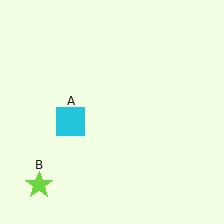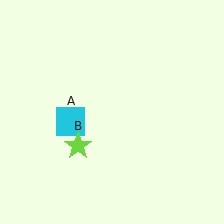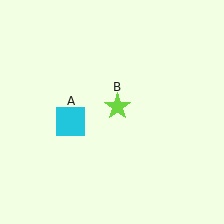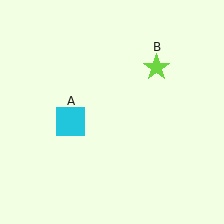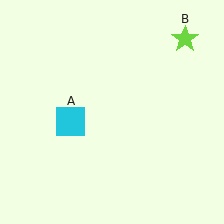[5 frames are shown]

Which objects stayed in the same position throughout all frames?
Cyan square (object A) remained stationary.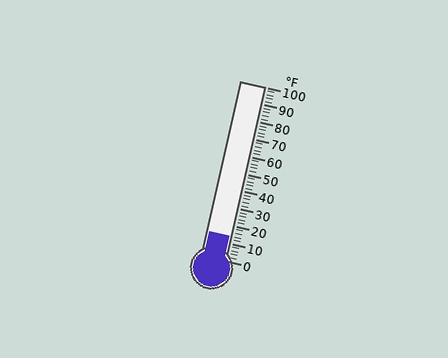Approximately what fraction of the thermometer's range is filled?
The thermometer is filled to approximately 15% of its range.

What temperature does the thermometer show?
The thermometer shows approximately 14°F.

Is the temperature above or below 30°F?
The temperature is below 30°F.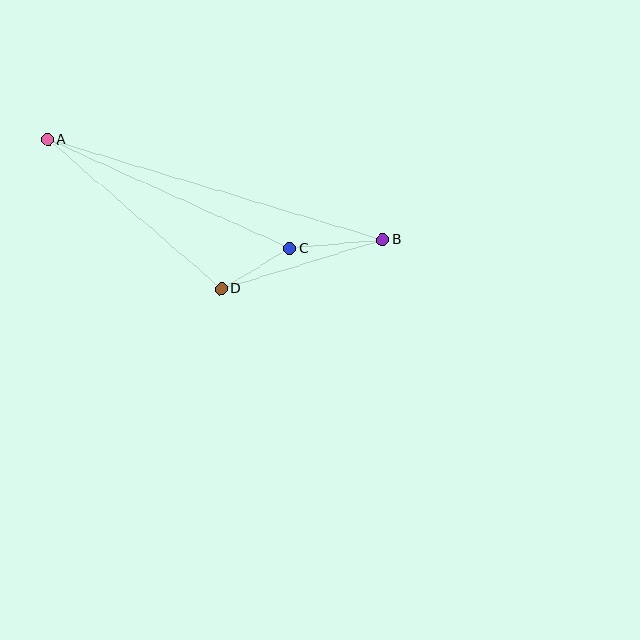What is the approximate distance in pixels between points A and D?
The distance between A and D is approximately 229 pixels.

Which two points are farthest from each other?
Points A and B are farthest from each other.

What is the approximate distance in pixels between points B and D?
The distance between B and D is approximately 169 pixels.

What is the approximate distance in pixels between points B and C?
The distance between B and C is approximately 93 pixels.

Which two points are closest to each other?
Points C and D are closest to each other.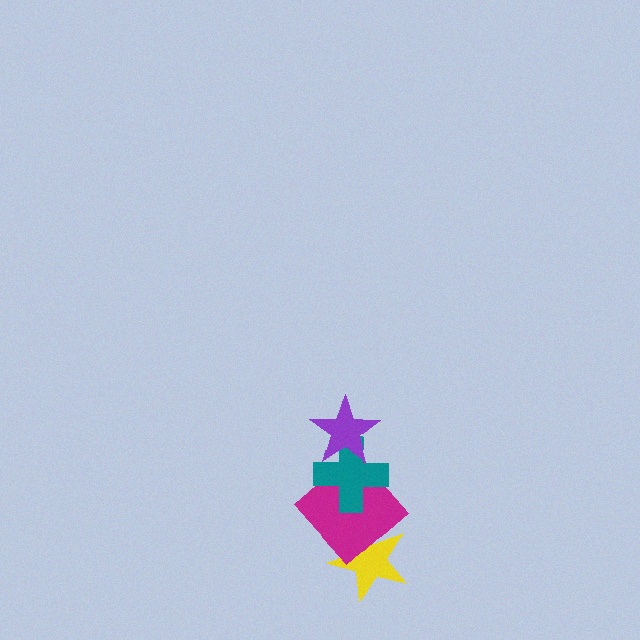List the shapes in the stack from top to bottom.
From top to bottom: the purple star, the teal cross, the magenta diamond, the yellow star.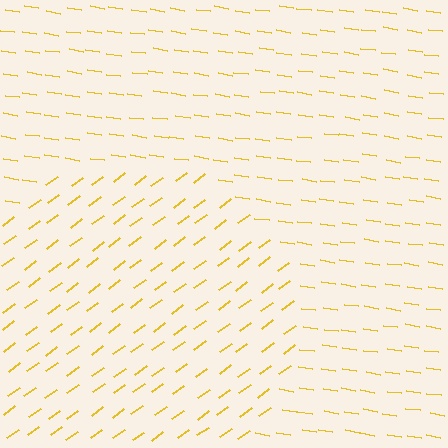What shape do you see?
I see a circle.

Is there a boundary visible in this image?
Yes, there is a texture boundary formed by a change in line orientation.